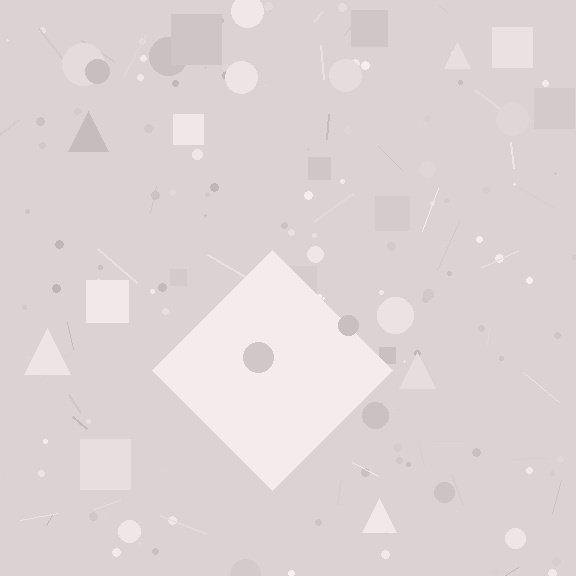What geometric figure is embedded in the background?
A diamond is embedded in the background.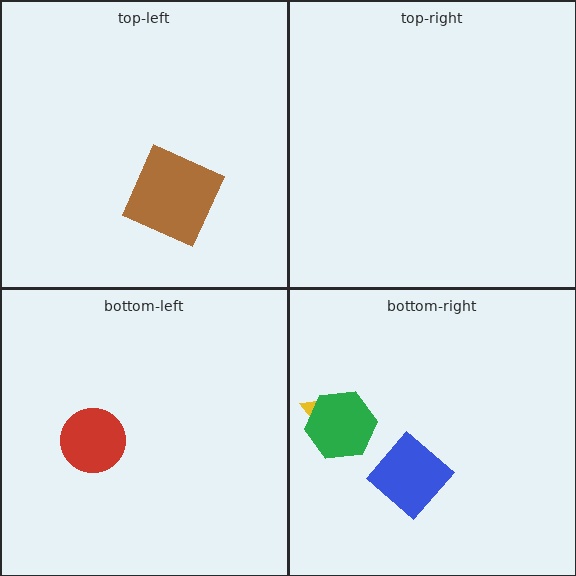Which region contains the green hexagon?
The bottom-right region.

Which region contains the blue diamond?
The bottom-right region.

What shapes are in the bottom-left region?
The red circle.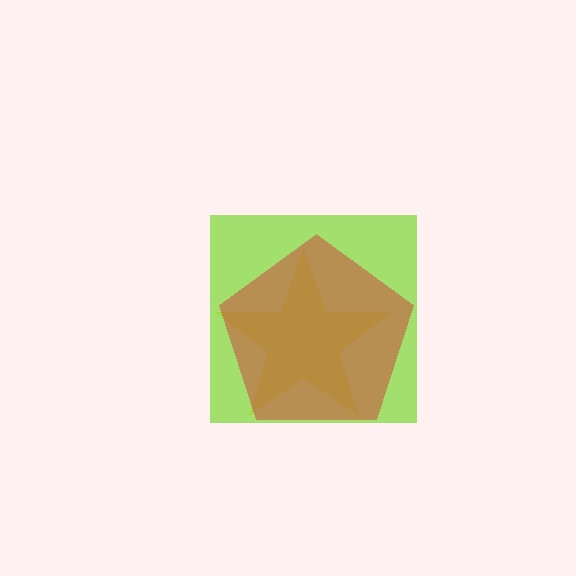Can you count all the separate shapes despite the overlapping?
Yes, there are 3 separate shapes.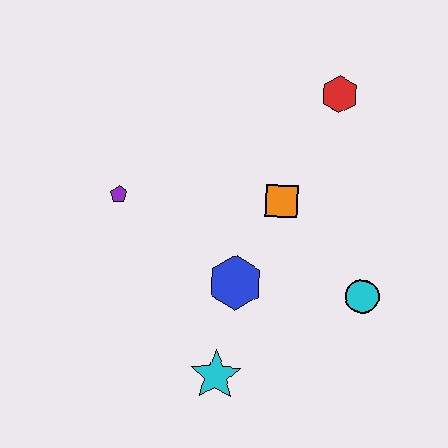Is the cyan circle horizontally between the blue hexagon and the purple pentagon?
No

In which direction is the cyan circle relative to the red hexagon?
The cyan circle is below the red hexagon.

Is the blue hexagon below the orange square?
Yes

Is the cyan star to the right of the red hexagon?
No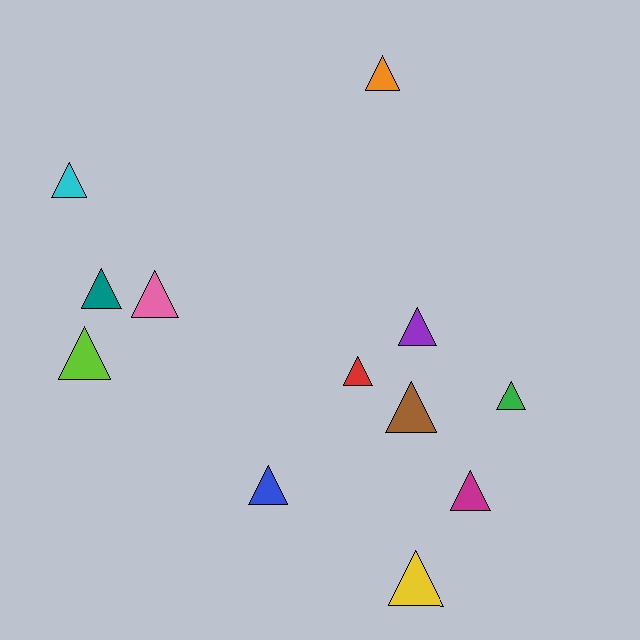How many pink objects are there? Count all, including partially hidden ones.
There is 1 pink object.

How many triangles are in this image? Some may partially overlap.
There are 12 triangles.